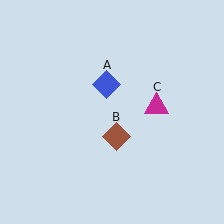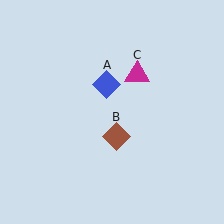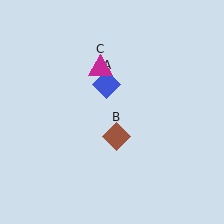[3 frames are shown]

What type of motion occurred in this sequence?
The magenta triangle (object C) rotated counterclockwise around the center of the scene.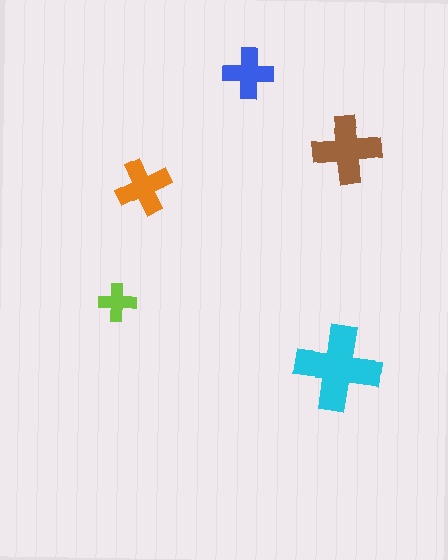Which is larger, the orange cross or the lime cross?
The orange one.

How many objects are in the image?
There are 5 objects in the image.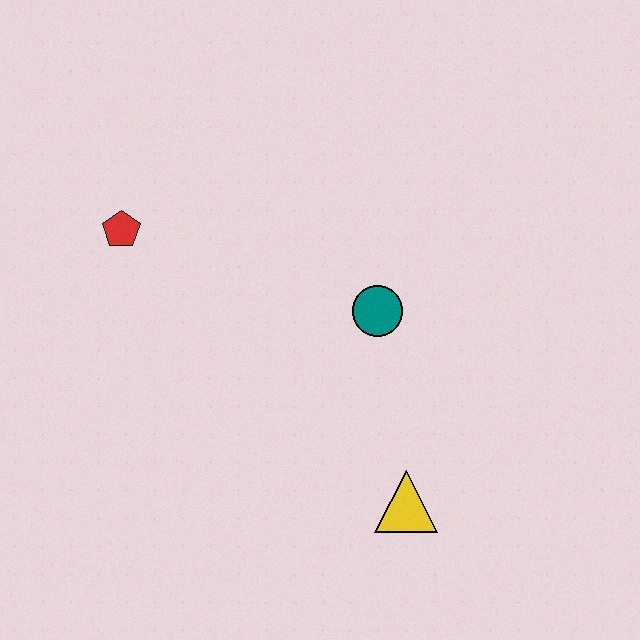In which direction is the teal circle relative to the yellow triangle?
The teal circle is above the yellow triangle.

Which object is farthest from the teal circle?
The red pentagon is farthest from the teal circle.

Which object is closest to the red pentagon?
The teal circle is closest to the red pentagon.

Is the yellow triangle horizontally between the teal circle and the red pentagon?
No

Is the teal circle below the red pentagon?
Yes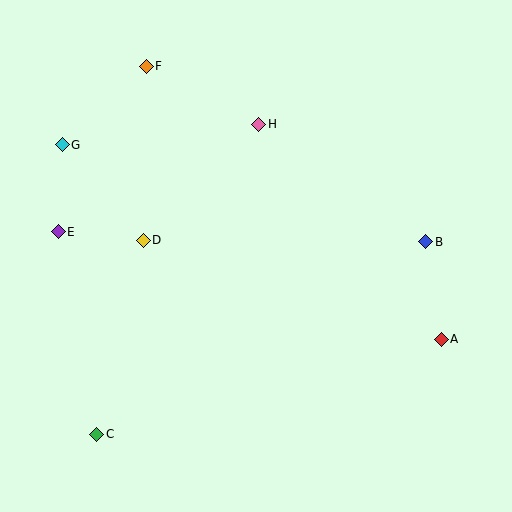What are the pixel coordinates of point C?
Point C is at (97, 434).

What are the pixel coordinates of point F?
Point F is at (146, 66).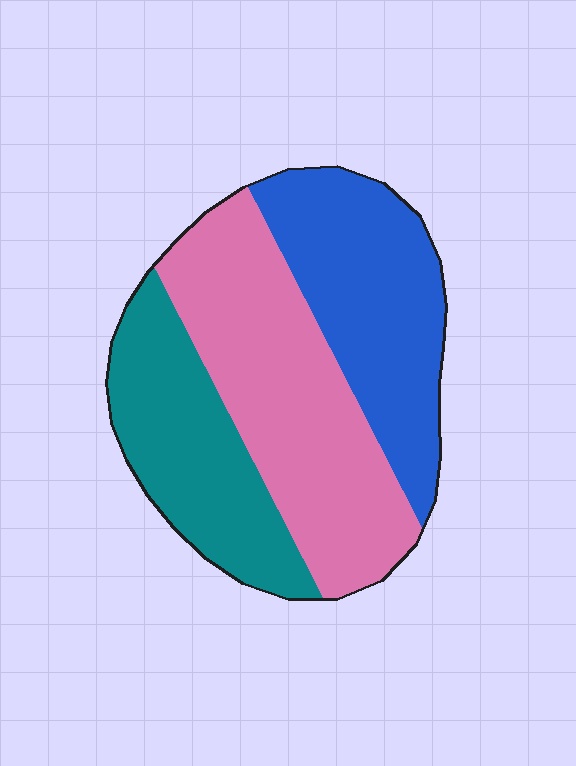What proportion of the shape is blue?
Blue takes up between a sixth and a third of the shape.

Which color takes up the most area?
Pink, at roughly 40%.